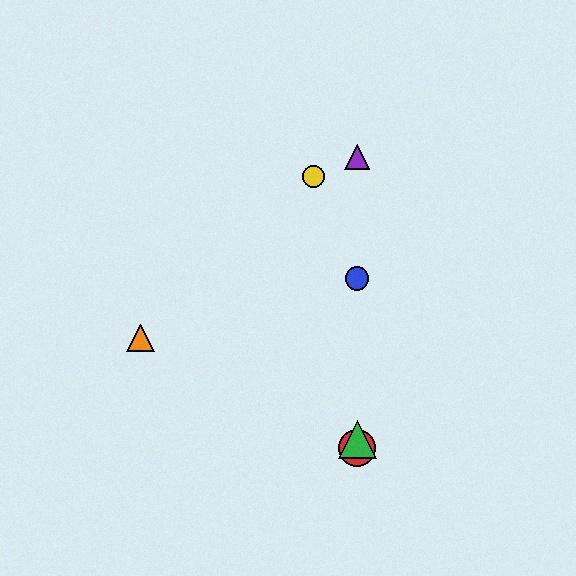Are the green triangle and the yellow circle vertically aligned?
No, the green triangle is at x≈357 and the yellow circle is at x≈314.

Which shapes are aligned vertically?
The red circle, the blue circle, the green triangle, the purple triangle are aligned vertically.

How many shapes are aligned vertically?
4 shapes (the red circle, the blue circle, the green triangle, the purple triangle) are aligned vertically.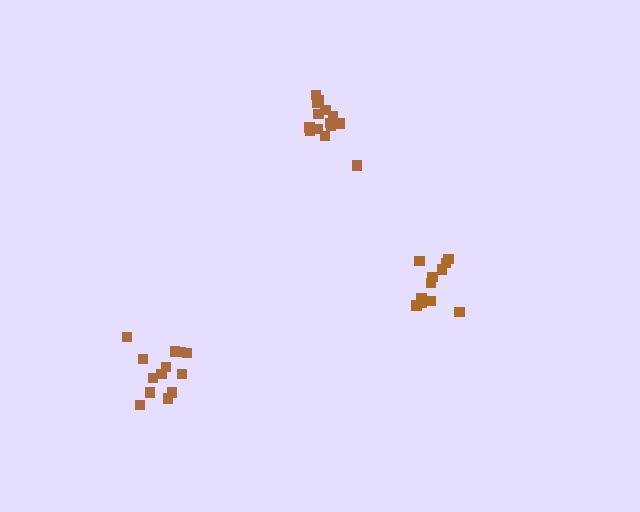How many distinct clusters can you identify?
There are 3 distinct clusters.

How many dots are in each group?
Group 1: 14 dots, Group 2: 13 dots, Group 3: 11 dots (38 total).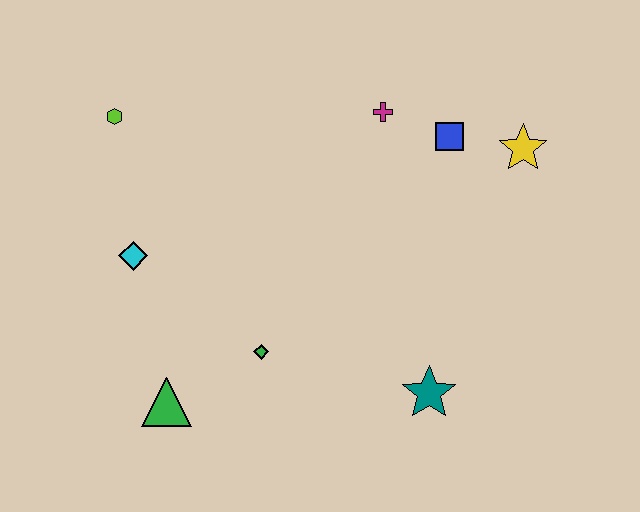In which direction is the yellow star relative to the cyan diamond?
The yellow star is to the right of the cyan diamond.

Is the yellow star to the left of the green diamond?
No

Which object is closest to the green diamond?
The green triangle is closest to the green diamond.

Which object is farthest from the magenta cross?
The green triangle is farthest from the magenta cross.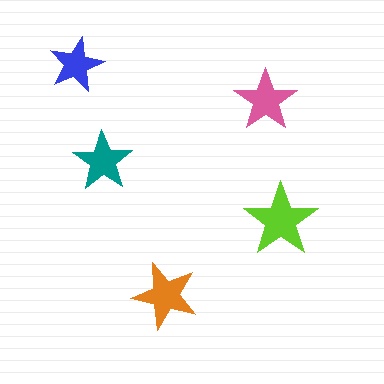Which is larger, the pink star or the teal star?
The pink one.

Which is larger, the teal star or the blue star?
The teal one.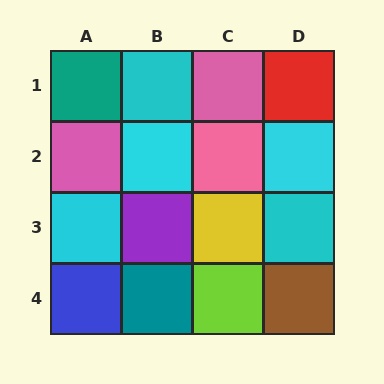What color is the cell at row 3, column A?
Cyan.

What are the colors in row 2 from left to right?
Pink, cyan, pink, cyan.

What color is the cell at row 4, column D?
Brown.